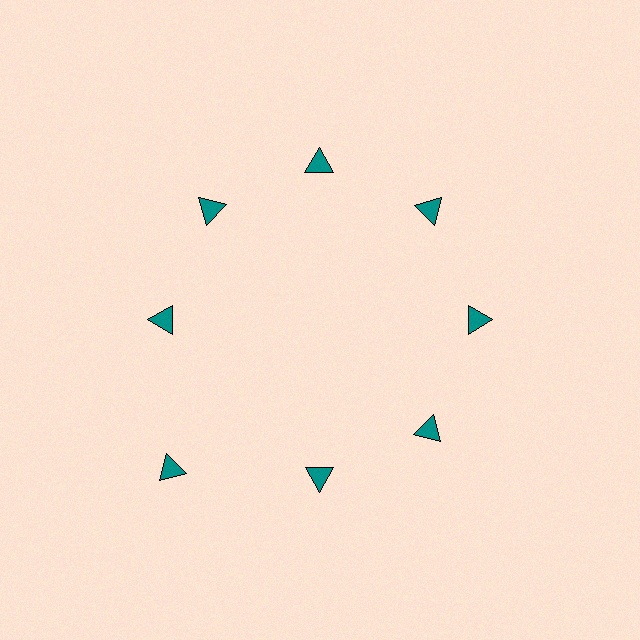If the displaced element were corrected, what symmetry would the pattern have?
It would have 8-fold rotational symmetry — the pattern would map onto itself every 45 degrees.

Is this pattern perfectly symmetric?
No. The 8 teal triangles are arranged in a ring, but one element near the 8 o'clock position is pushed outward from the center, breaking the 8-fold rotational symmetry.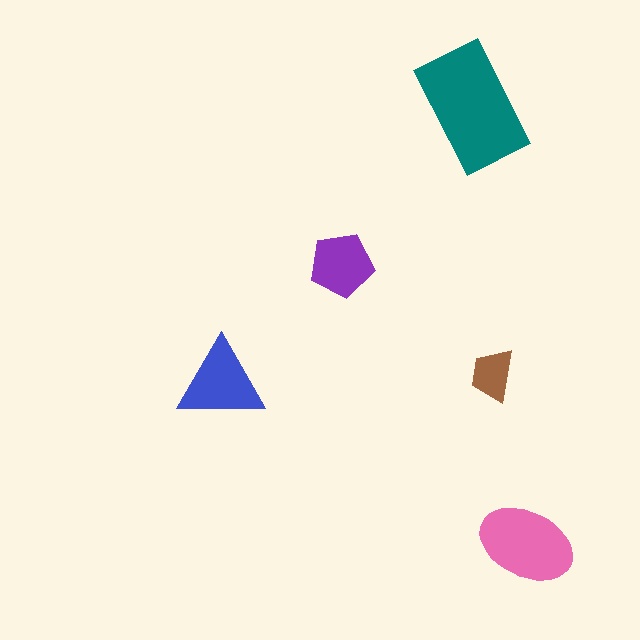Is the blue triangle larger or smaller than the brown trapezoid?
Larger.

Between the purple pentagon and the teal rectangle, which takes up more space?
The teal rectangle.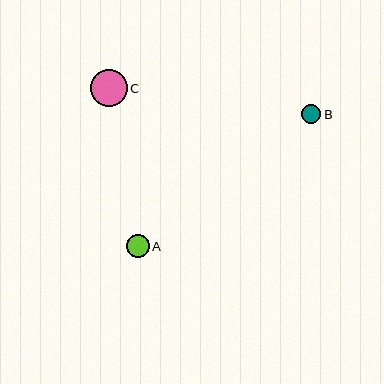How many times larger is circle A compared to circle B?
Circle A is approximately 1.2 times the size of circle B.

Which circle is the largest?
Circle C is the largest with a size of approximately 37 pixels.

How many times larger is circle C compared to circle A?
Circle C is approximately 1.6 times the size of circle A.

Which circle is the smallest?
Circle B is the smallest with a size of approximately 19 pixels.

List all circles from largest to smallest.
From largest to smallest: C, A, B.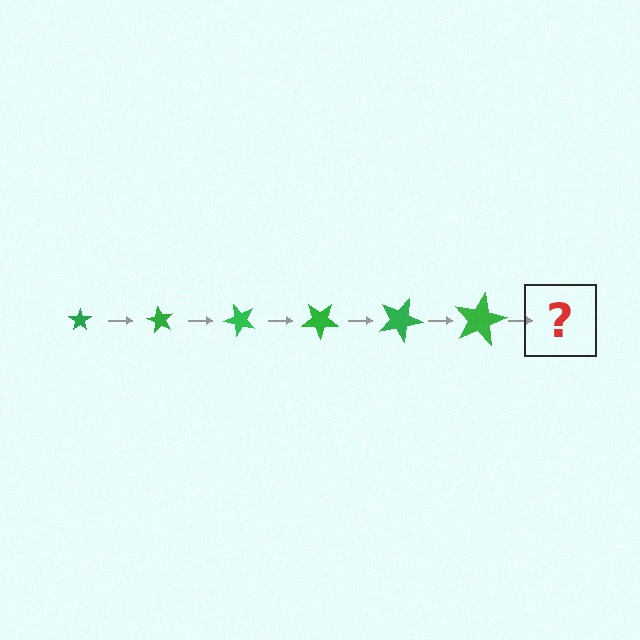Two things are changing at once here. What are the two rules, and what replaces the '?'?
The two rules are that the star grows larger each step and it rotates 60 degrees each step. The '?' should be a star, larger than the previous one and rotated 360 degrees from the start.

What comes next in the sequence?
The next element should be a star, larger than the previous one and rotated 360 degrees from the start.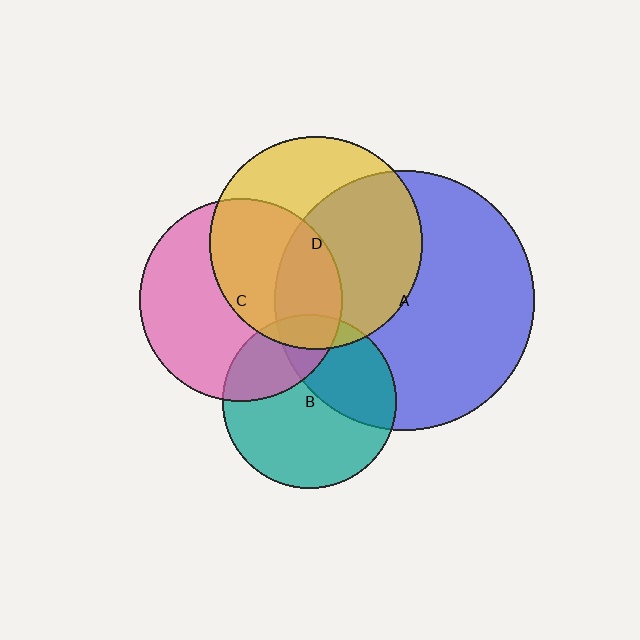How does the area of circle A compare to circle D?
Approximately 1.5 times.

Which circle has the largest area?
Circle A (blue).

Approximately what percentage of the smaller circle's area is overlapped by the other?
Approximately 25%.